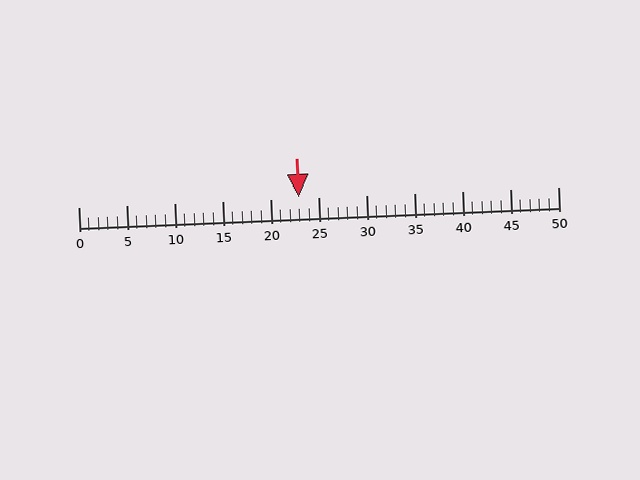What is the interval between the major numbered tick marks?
The major tick marks are spaced 5 units apart.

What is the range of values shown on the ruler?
The ruler shows values from 0 to 50.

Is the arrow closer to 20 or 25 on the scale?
The arrow is closer to 25.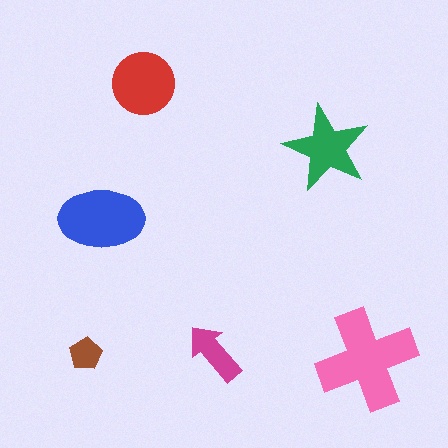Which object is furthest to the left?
The brown pentagon is leftmost.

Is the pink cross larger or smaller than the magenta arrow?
Larger.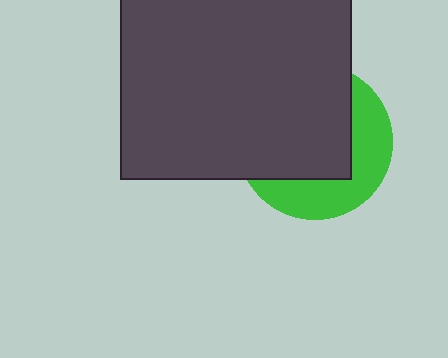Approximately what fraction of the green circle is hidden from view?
Roughly 61% of the green circle is hidden behind the dark gray square.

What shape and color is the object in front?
The object in front is a dark gray square.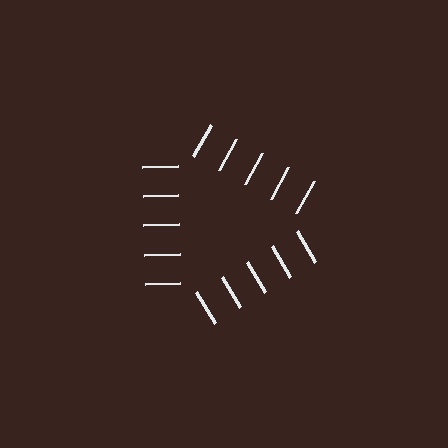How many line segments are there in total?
15 — 5 along each of the 3 edges.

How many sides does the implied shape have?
3 sides — the line-ends trace a triangle.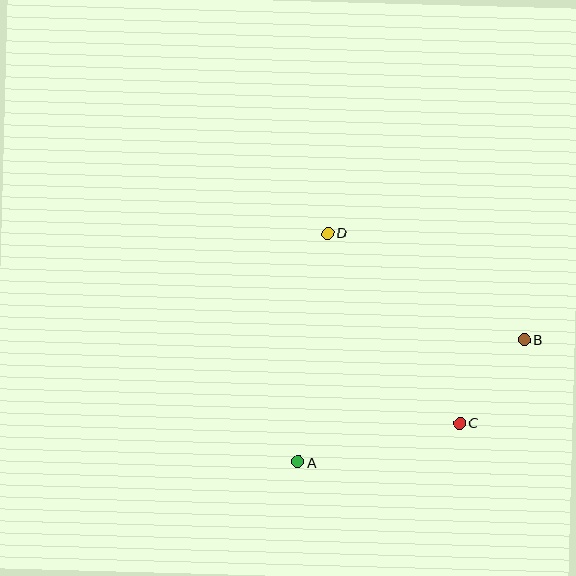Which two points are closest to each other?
Points B and C are closest to each other.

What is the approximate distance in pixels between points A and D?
The distance between A and D is approximately 231 pixels.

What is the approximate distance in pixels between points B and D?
The distance between B and D is approximately 223 pixels.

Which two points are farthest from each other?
Points A and B are farthest from each other.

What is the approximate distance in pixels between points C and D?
The distance between C and D is approximately 231 pixels.